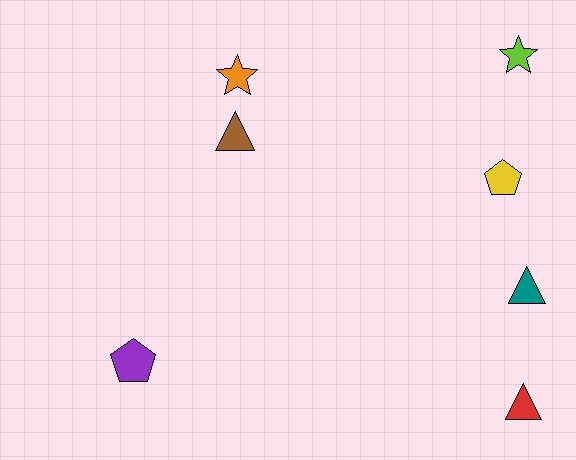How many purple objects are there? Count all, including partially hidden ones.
There is 1 purple object.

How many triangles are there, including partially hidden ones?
There are 3 triangles.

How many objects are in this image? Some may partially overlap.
There are 7 objects.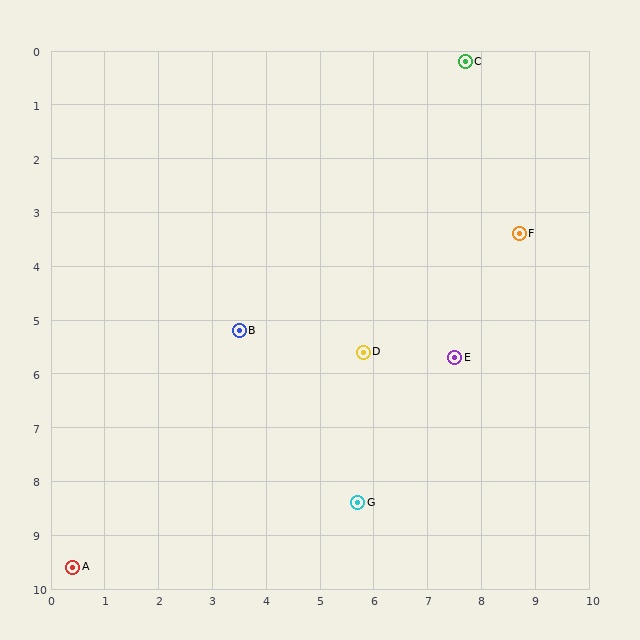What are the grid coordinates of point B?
Point B is at approximately (3.5, 5.2).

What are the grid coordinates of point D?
Point D is at approximately (5.8, 5.6).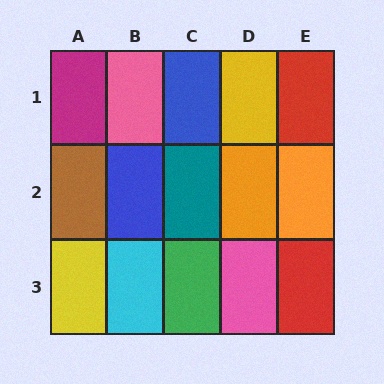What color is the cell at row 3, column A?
Yellow.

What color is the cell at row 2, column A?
Brown.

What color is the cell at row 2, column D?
Orange.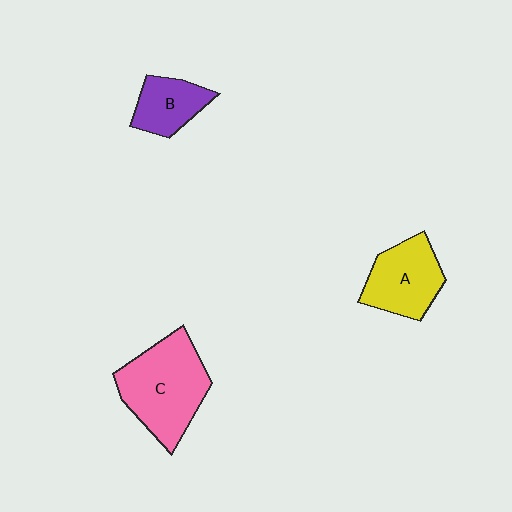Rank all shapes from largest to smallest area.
From largest to smallest: C (pink), A (yellow), B (purple).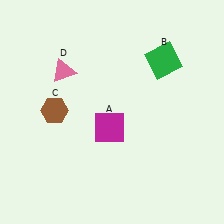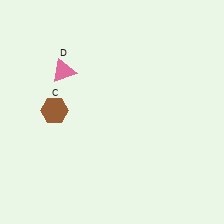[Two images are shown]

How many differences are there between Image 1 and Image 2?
There are 2 differences between the two images.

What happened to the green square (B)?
The green square (B) was removed in Image 2. It was in the top-right area of Image 1.